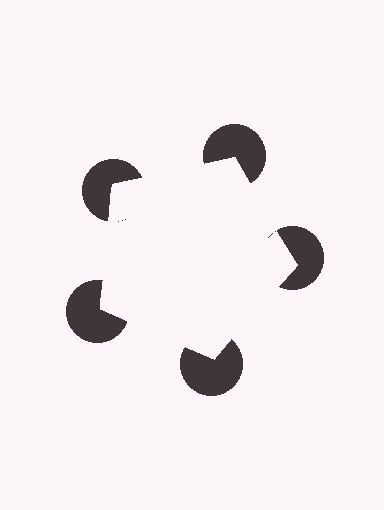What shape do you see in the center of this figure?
An illusory pentagon — its edges are inferred from the aligned wedge cuts in the pac-man discs, not physically drawn.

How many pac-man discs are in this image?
There are 5 — one at each vertex of the illusory pentagon.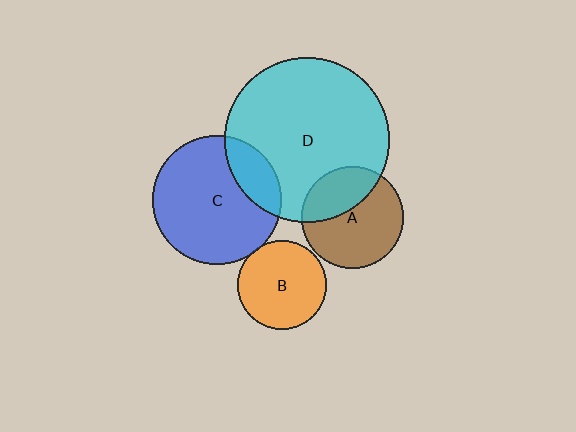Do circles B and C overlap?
Yes.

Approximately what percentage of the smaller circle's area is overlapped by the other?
Approximately 5%.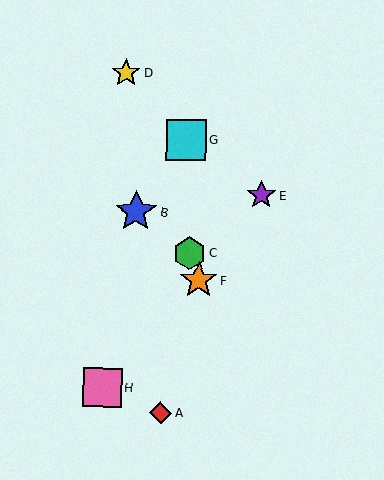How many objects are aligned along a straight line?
3 objects (C, D, F) are aligned along a straight line.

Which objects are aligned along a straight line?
Objects C, D, F are aligned along a straight line.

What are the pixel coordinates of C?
Object C is at (189, 253).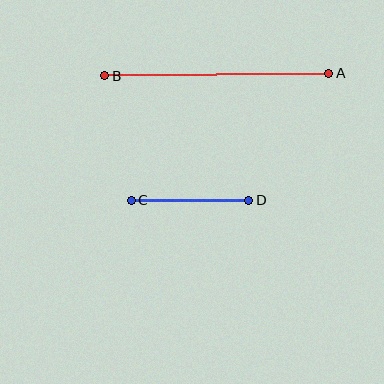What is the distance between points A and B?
The distance is approximately 224 pixels.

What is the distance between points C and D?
The distance is approximately 117 pixels.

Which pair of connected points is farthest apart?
Points A and B are farthest apart.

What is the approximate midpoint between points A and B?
The midpoint is at approximately (217, 74) pixels.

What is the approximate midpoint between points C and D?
The midpoint is at approximately (190, 200) pixels.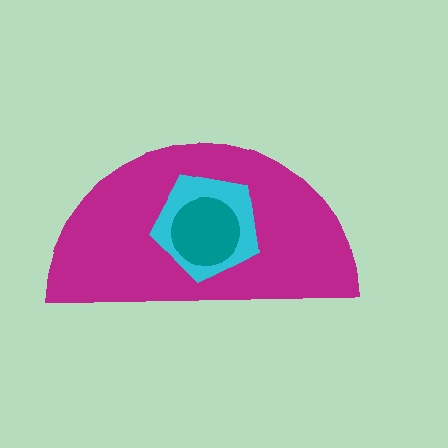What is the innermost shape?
The teal circle.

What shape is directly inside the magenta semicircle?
The cyan pentagon.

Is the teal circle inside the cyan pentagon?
Yes.